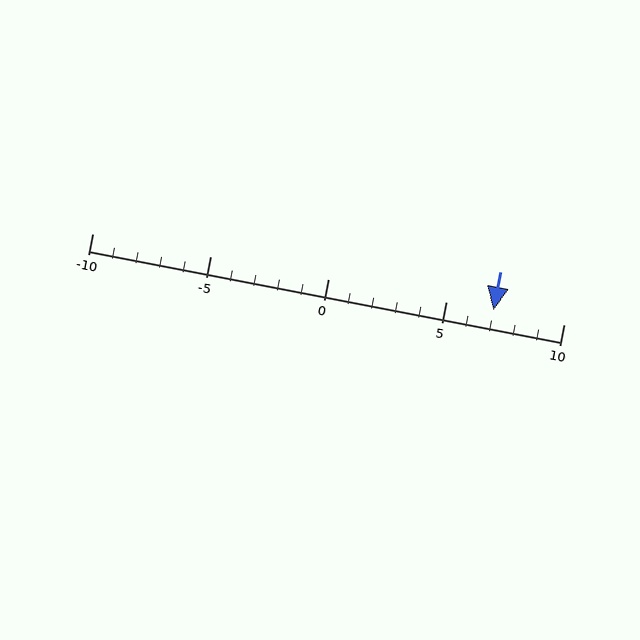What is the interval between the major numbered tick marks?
The major tick marks are spaced 5 units apart.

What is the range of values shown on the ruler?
The ruler shows values from -10 to 10.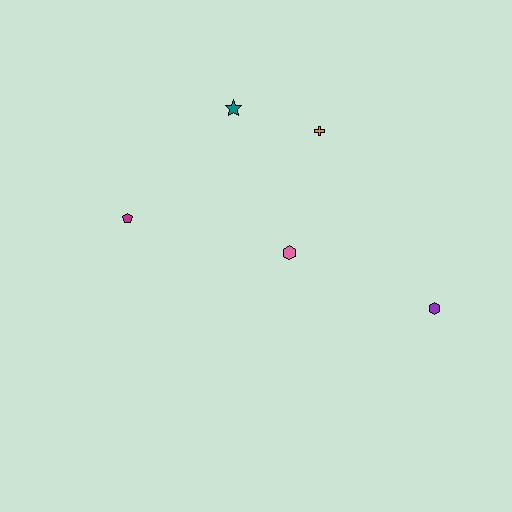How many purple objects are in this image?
There is 1 purple object.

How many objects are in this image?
There are 5 objects.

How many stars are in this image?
There is 1 star.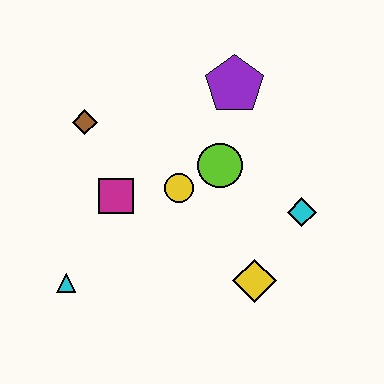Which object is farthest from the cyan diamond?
The cyan triangle is farthest from the cyan diamond.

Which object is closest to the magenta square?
The yellow circle is closest to the magenta square.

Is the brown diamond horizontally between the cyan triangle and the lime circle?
Yes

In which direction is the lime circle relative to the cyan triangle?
The lime circle is to the right of the cyan triangle.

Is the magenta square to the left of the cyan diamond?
Yes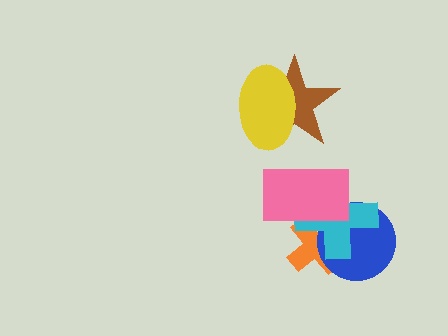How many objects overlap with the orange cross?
3 objects overlap with the orange cross.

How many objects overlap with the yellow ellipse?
1 object overlaps with the yellow ellipse.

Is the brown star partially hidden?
Yes, it is partially covered by another shape.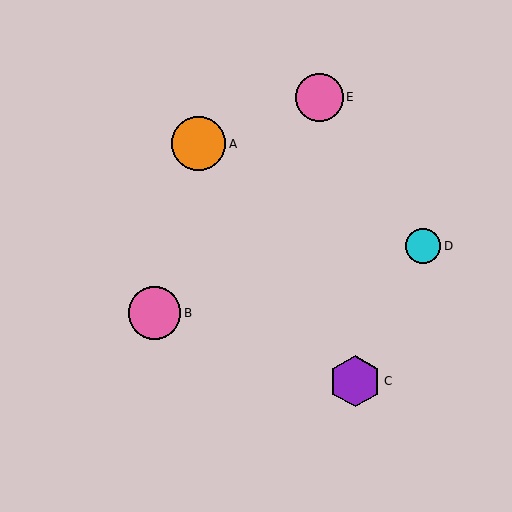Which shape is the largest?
The orange circle (labeled A) is the largest.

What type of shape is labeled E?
Shape E is a pink circle.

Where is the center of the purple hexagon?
The center of the purple hexagon is at (355, 381).